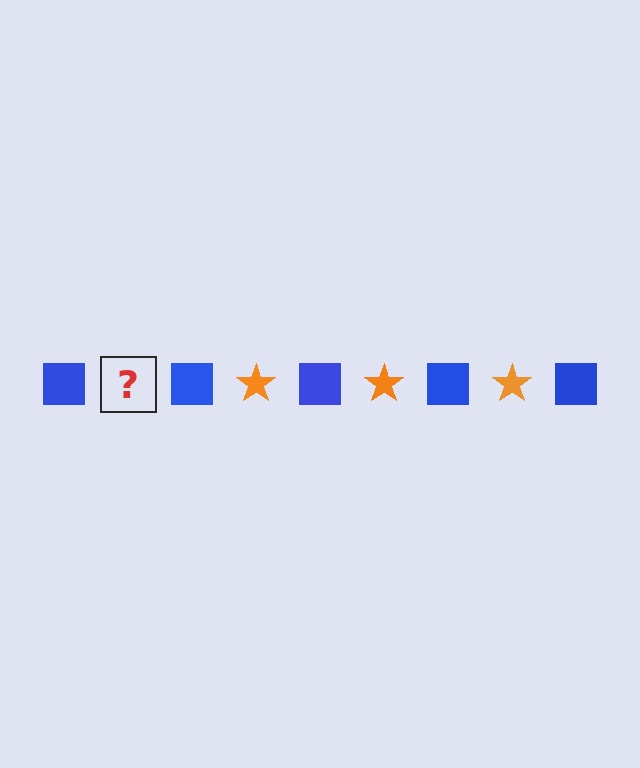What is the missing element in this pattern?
The missing element is an orange star.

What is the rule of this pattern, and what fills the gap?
The rule is that the pattern alternates between blue square and orange star. The gap should be filled with an orange star.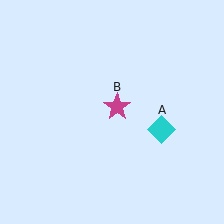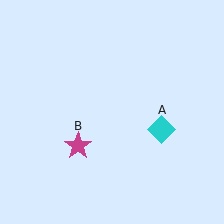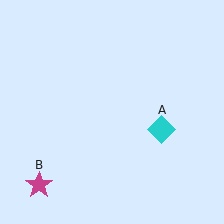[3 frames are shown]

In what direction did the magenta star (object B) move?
The magenta star (object B) moved down and to the left.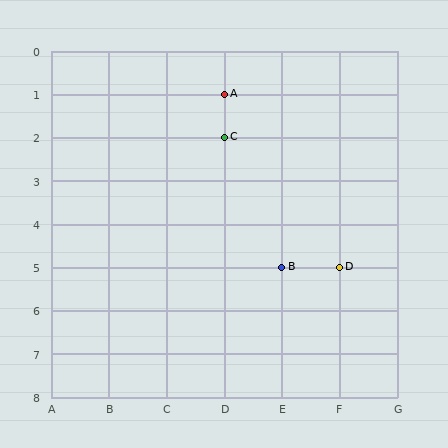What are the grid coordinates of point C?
Point C is at grid coordinates (D, 2).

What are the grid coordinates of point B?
Point B is at grid coordinates (E, 5).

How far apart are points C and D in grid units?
Points C and D are 2 columns and 3 rows apart (about 3.6 grid units diagonally).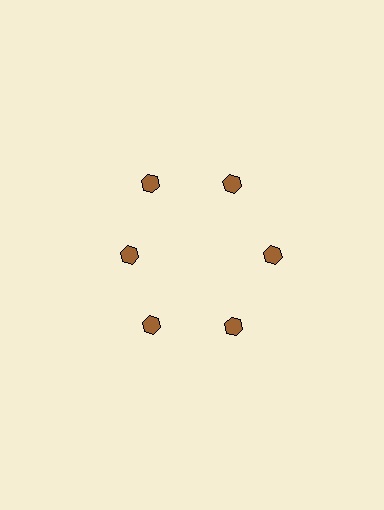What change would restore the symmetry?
The symmetry would be restored by moving it outward, back onto the ring so that all 6 hexagons sit at equal angles and equal distance from the center.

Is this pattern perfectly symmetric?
No. The 6 brown hexagons are arranged in a ring, but one element near the 9 o'clock position is pulled inward toward the center, breaking the 6-fold rotational symmetry.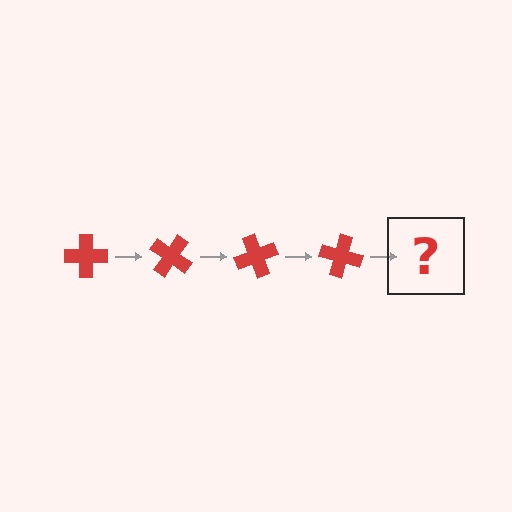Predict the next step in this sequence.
The next step is a red cross rotated 140 degrees.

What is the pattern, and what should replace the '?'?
The pattern is that the cross rotates 35 degrees each step. The '?' should be a red cross rotated 140 degrees.